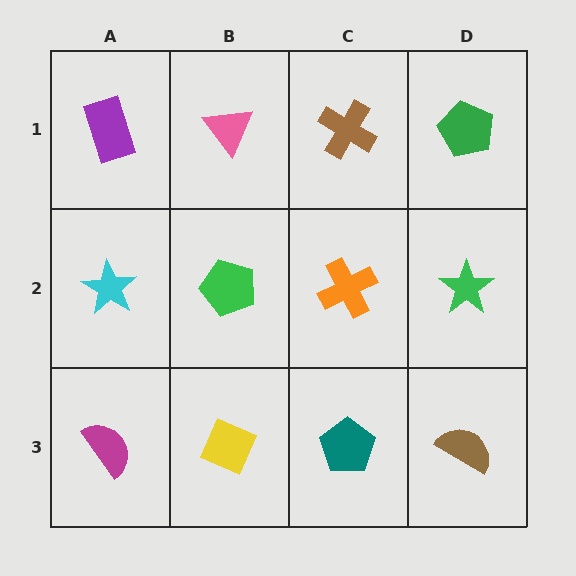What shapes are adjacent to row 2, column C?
A brown cross (row 1, column C), a teal pentagon (row 3, column C), a green pentagon (row 2, column B), a green star (row 2, column D).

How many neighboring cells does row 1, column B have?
3.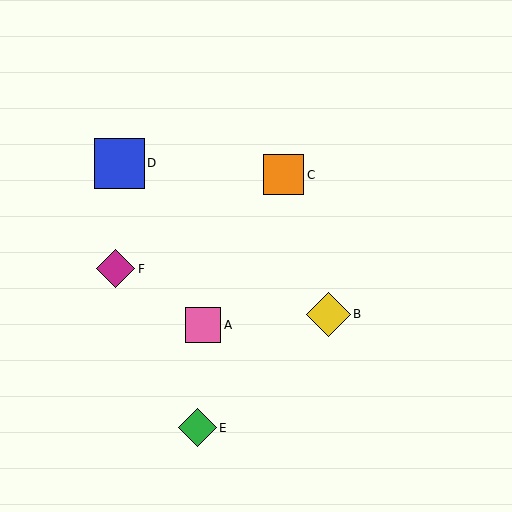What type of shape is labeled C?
Shape C is an orange square.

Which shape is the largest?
The blue square (labeled D) is the largest.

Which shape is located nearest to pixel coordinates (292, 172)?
The orange square (labeled C) at (284, 175) is nearest to that location.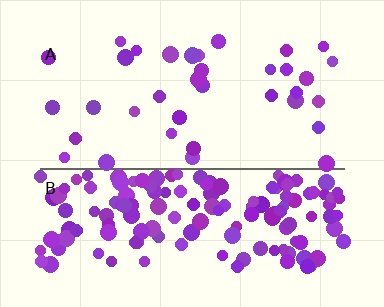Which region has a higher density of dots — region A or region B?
B (the bottom).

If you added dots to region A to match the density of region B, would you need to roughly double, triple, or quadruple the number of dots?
Approximately quadruple.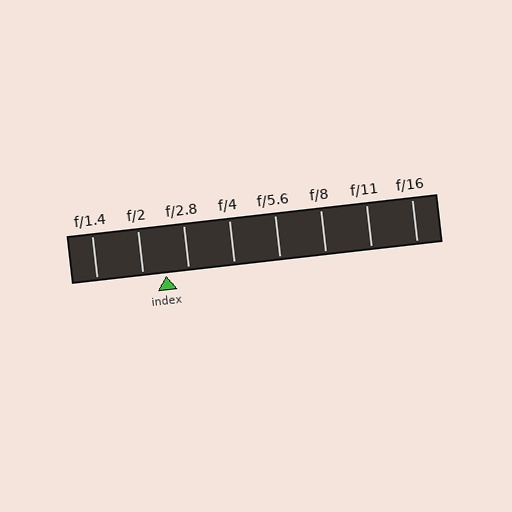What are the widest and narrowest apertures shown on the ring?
The widest aperture shown is f/1.4 and the narrowest is f/16.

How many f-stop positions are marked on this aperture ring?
There are 8 f-stop positions marked.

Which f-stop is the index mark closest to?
The index mark is closest to f/2.8.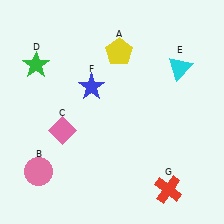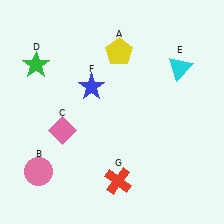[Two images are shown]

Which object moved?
The red cross (G) moved left.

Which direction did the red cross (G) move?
The red cross (G) moved left.